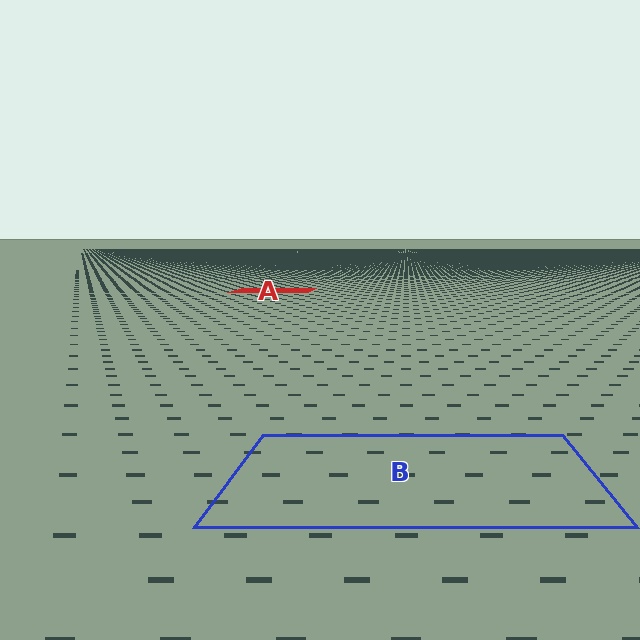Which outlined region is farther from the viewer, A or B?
Region A is farther from the viewer — the texture elements inside it appear smaller and more densely packed.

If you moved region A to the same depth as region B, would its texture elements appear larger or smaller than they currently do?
They would appear larger. At a closer depth, the same texture elements are projected at a bigger on-screen size.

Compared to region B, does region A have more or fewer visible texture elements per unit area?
Region A has more texture elements per unit area — they are packed more densely because it is farther away.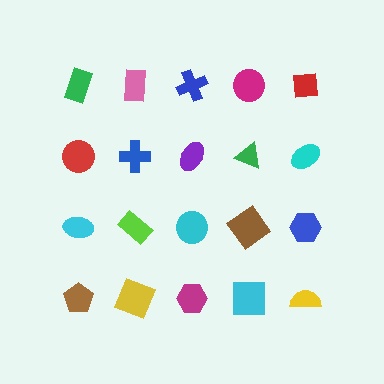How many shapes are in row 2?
5 shapes.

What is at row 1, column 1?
A green rectangle.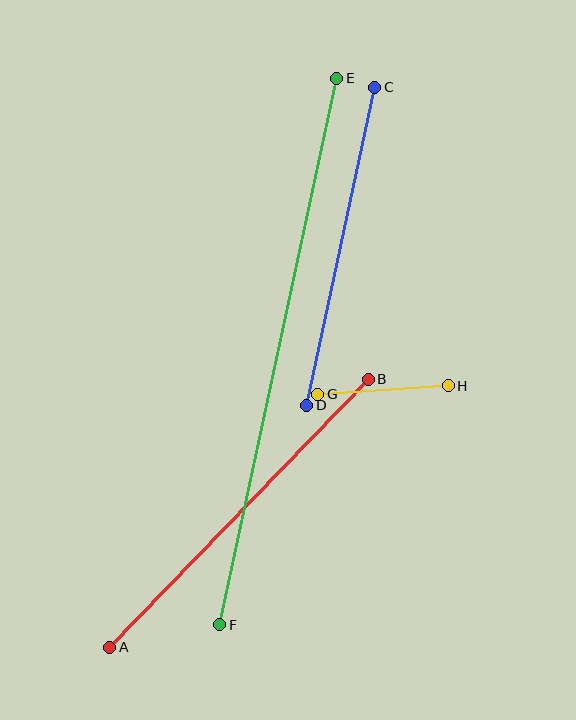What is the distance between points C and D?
The distance is approximately 325 pixels.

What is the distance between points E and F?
The distance is approximately 559 pixels.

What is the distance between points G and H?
The distance is approximately 131 pixels.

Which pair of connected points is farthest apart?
Points E and F are farthest apart.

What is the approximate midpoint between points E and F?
The midpoint is at approximately (278, 352) pixels.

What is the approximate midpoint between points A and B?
The midpoint is at approximately (239, 513) pixels.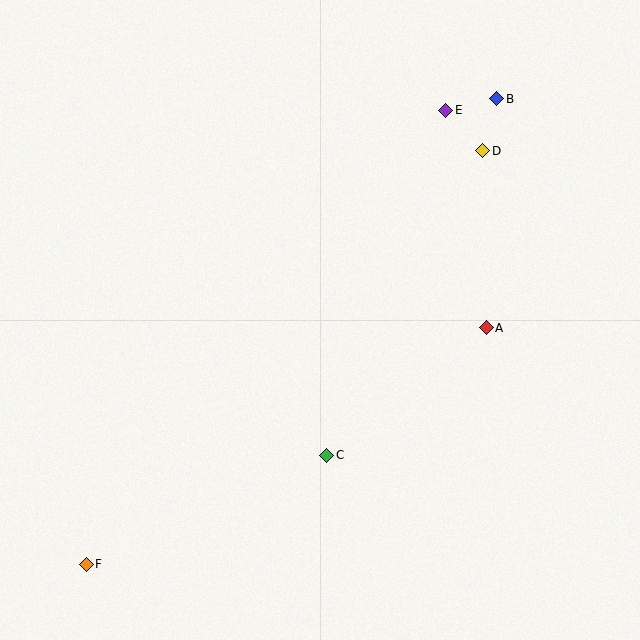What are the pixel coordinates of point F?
Point F is at (86, 564).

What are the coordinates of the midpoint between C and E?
The midpoint between C and E is at (386, 283).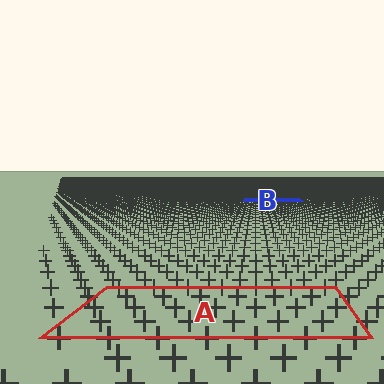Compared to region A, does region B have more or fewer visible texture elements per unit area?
Region B has more texture elements per unit area — they are packed more densely because it is farther away.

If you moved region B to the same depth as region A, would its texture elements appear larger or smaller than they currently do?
They would appear larger. At a closer depth, the same texture elements are projected at a bigger on-screen size.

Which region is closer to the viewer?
Region A is closer. The texture elements there are larger and more spread out.